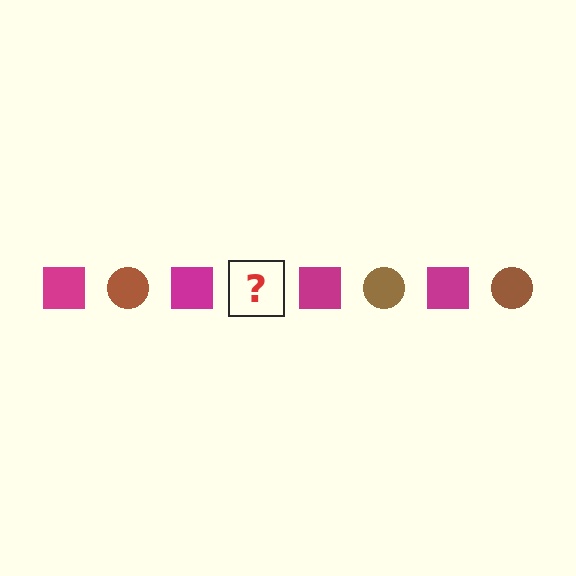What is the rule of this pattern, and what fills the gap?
The rule is that the pattern alternates between magenta square and brown circle. The gap should be filled with a brown circle.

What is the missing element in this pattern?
The missing element is a brown circle.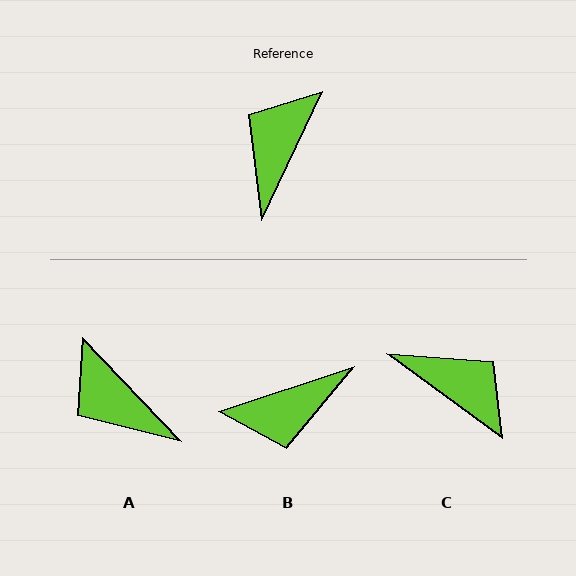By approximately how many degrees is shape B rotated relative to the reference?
Approximately 134 degrees counter-clockwise.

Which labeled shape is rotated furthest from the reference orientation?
B, about 134 degrees away.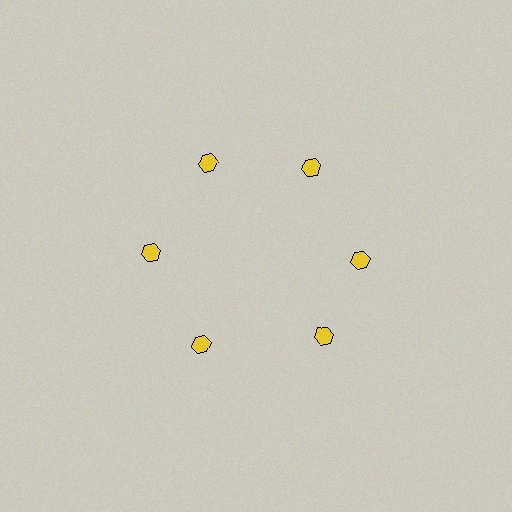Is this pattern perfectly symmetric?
No. The 6 yellow hexagons are arranged in a ring, but one element near the 5 o'clock position is rotated out of alignment along the ring, breaking the 6-fold rotational symmetry.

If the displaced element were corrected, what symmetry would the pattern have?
It would have 6-fold rotational symmetry — the pattern would map onto itself every 60 degrees.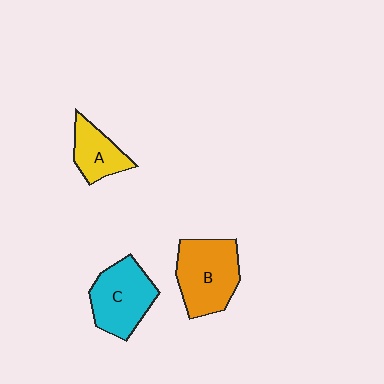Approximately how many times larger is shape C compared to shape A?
Approximately 1.6 times.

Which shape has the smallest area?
Shape A (yellow).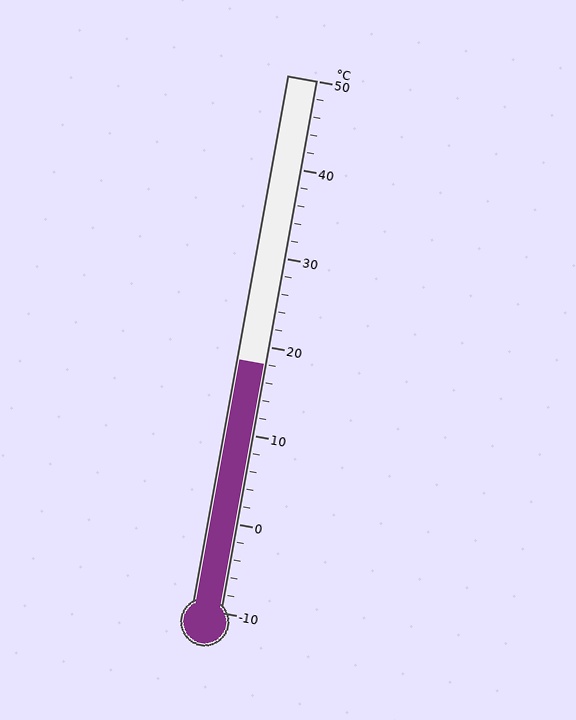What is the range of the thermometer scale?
The thermometer scale ranges from -10°C to 50°C.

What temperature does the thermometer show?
The thermometer shows approximately 18°C.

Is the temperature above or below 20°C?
The temperature is below 20°C.